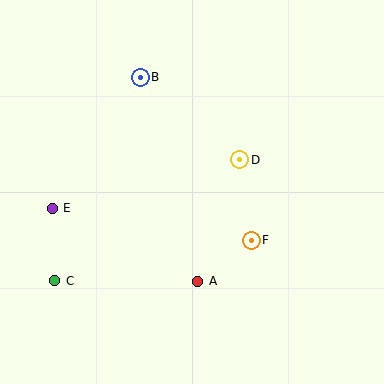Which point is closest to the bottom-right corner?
Point F is closest to the bottom-right corner.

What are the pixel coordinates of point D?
Point D is at (240, 160).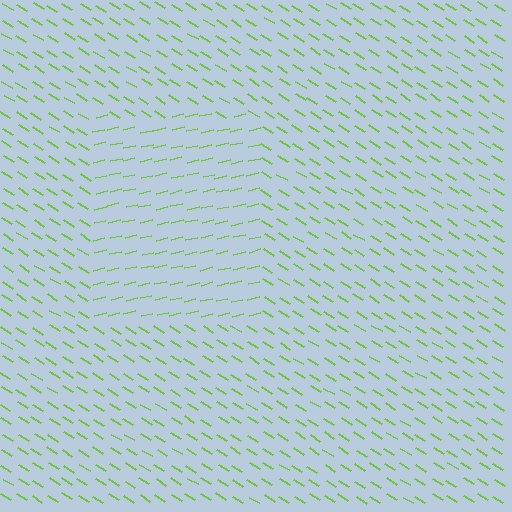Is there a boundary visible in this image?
Yes, there is a texture boundary formed by a change in line orientation.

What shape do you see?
I see a rectangle.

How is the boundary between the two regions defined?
The boundary is defined purely by a change in line orientation (approximately 45 degrees difference). All lines are the same color and thickness.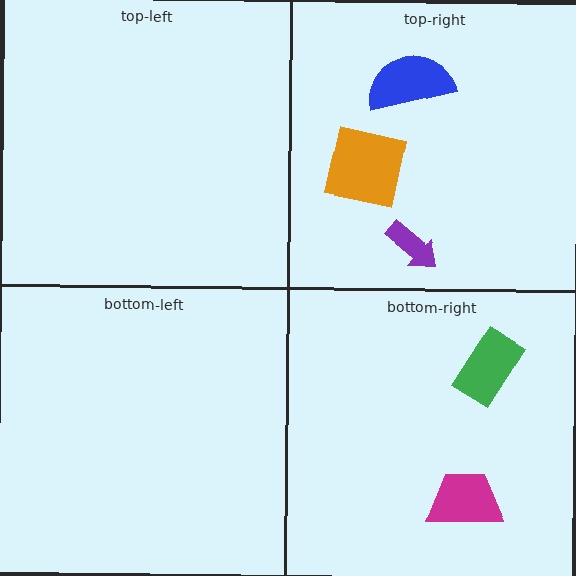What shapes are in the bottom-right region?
The green rectangle, the magenta trapezoid.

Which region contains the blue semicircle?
The top-right region.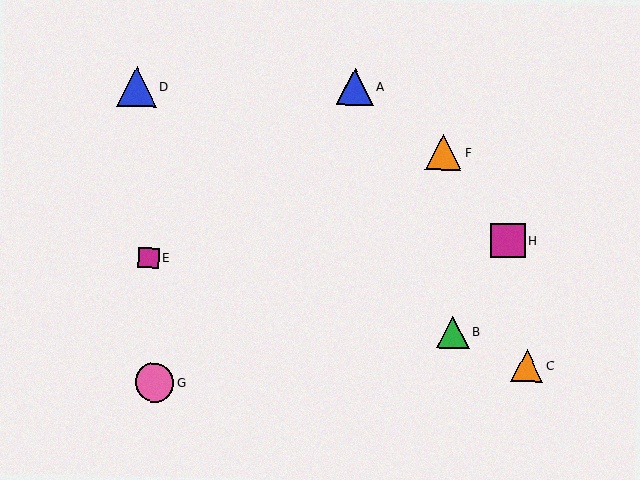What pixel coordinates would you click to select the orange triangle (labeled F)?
Click at (443, 152) to select the orange triangle F.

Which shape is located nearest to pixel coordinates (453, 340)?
The green triangle (labeled B) at (453, 332) is nearest to that location.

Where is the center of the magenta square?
The center of the magenta square is at (149, 258).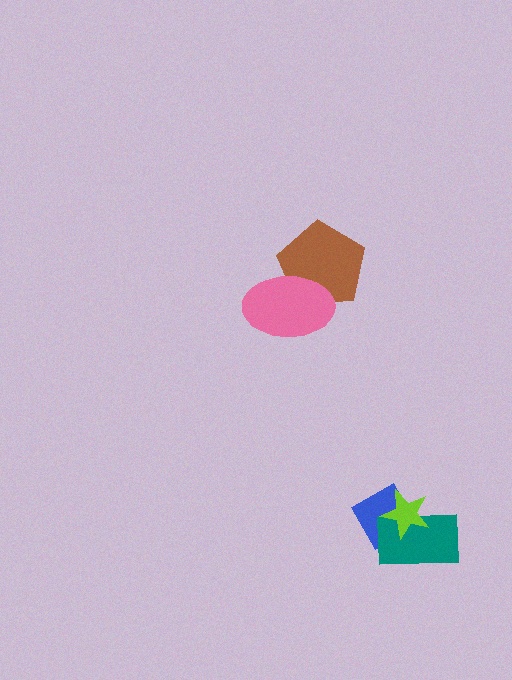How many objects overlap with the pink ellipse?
1 object overlaps with the pink ellipse.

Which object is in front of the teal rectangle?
The lime star is in front of the teal rectangle.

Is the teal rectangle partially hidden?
Yes, it is partially covered by another shape.